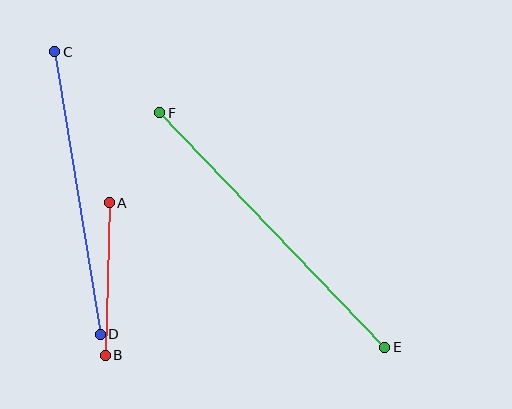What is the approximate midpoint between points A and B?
The midpoint is at approximately (107, 279) pixels.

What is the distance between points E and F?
The distance is approximately 325 pixels.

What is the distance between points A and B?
The distance is approximately 153 pixels.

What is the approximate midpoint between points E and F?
The midpoint is at approximately (272, 230) pixels.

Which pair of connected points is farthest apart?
Points E and F are farthest apart.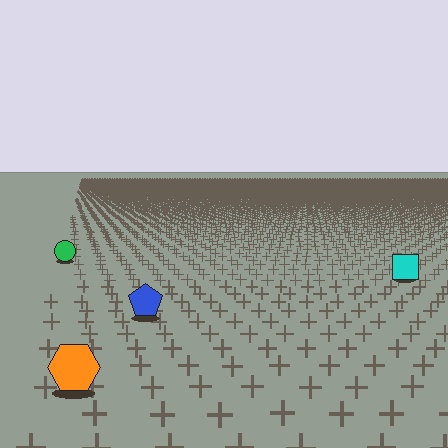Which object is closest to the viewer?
The orange hexagon is closest. The texture marks near it are larger and more spread out.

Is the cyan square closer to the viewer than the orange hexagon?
No. The orange hexagon is closer — you can tell from the texture gradient: the ground texture is coarser near it.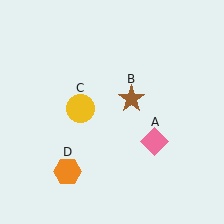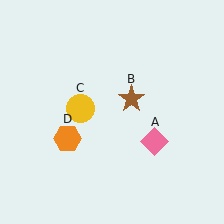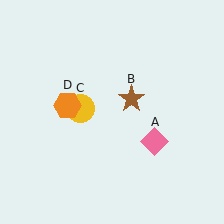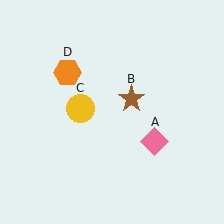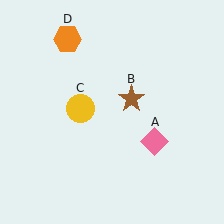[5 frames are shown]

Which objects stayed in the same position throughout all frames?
Pink diamond (object A) and brown star (object B) and yellow circle (object C) remained stationary.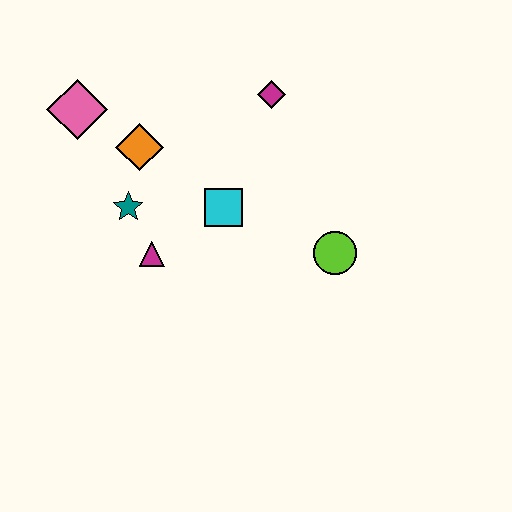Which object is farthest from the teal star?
The lime circle is farthest from the teal star.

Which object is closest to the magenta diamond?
The cyan square is closest to the magenta diamond.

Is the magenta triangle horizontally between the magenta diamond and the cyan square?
No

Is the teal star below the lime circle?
No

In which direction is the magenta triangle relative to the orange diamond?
The magenta triangle is below the orange diamond.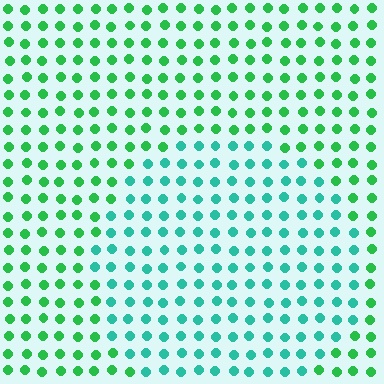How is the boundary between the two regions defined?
The boundary is defined purely by a slight shift in hue (about 36 degrees). Spacing, size, and orientation are identical on both sides.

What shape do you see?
I see a circle.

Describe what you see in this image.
The image is filled with small green elements in a uniform arrangement. A circle-shaped region is visible where the elements are tinted to a slightly different hue, forming a subtle color boundary.